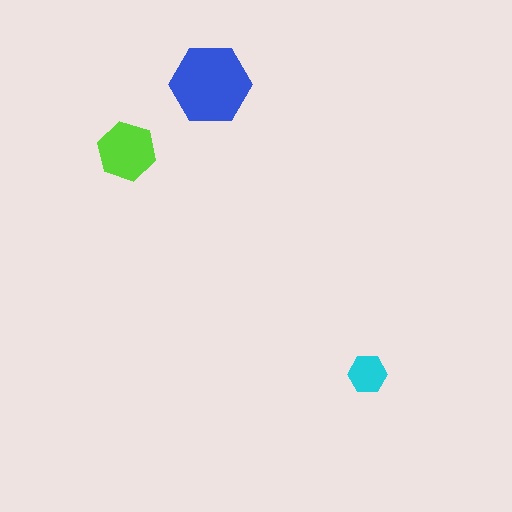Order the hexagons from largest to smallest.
the blue one, the lime one, the cyan one.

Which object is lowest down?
The cyan hexagon is bottommost.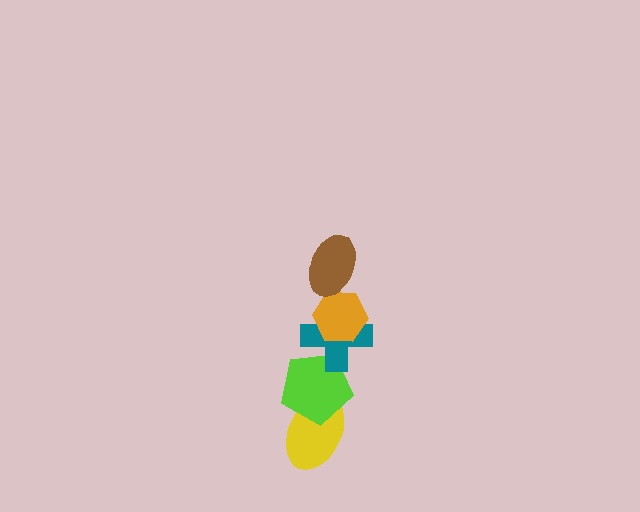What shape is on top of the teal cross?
The orange hexagon is on top of the teal cross.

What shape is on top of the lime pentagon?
The teal cross is on top of the lime pentagon.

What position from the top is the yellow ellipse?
The yellow ellipse is 5th from the top.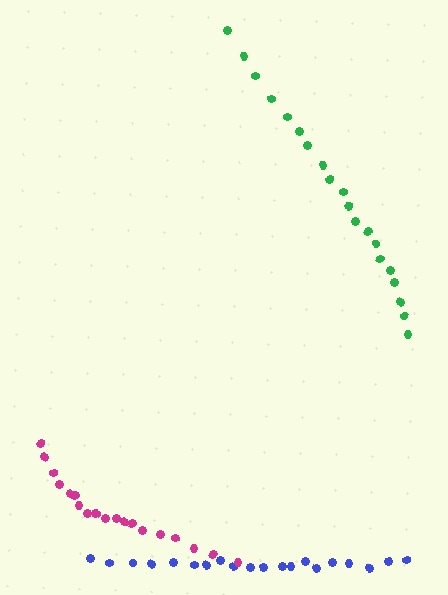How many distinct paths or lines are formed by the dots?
There are 3 distinct paths.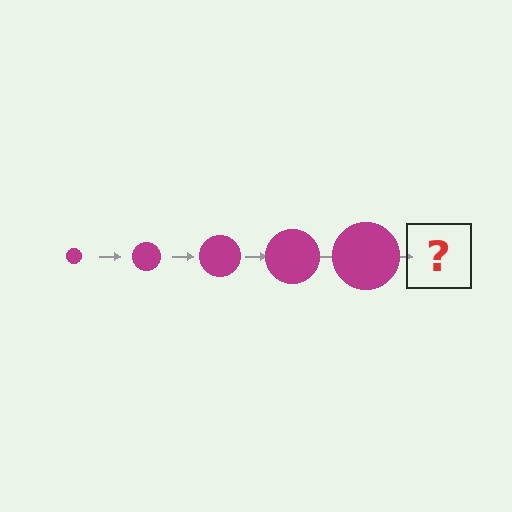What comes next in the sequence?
The next element should be a magenta circle, larger than the previous one.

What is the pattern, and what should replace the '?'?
The pattern is that the circle gets progressively larger each step. The '?' should be a magenta circle, larger than the previous one.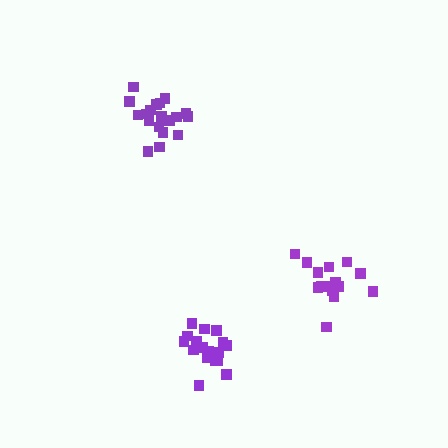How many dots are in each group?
Group 1: 19 dots, Group 2: 17 dots, Group 3: 15 dots (51 total).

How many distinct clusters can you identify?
There are 3 distinct clusters.